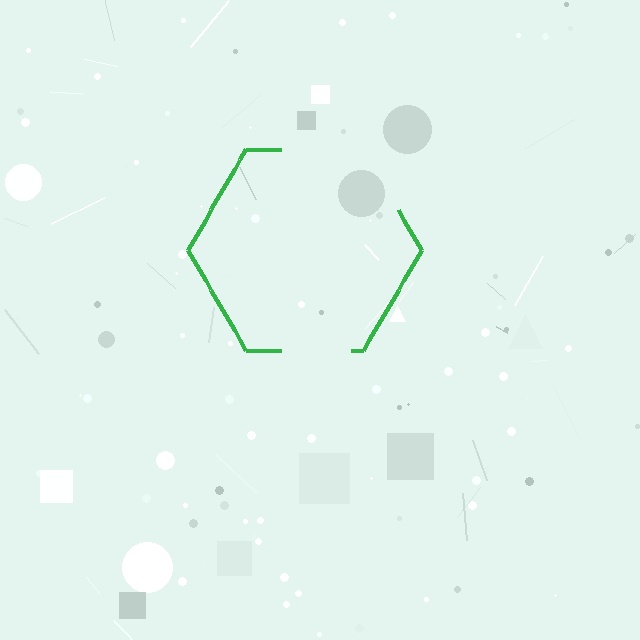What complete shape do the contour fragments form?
The contour fragments form a hexagon.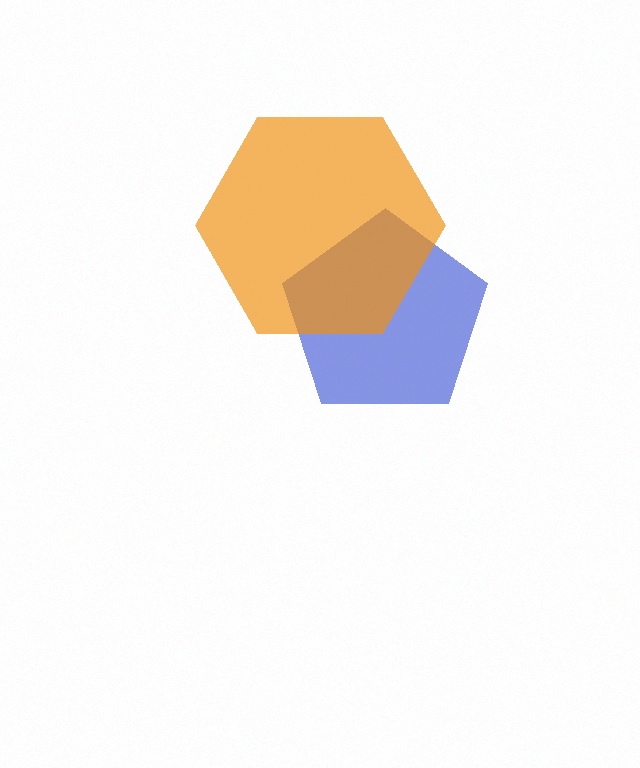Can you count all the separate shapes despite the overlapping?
Yes, there are 2 separate shapes.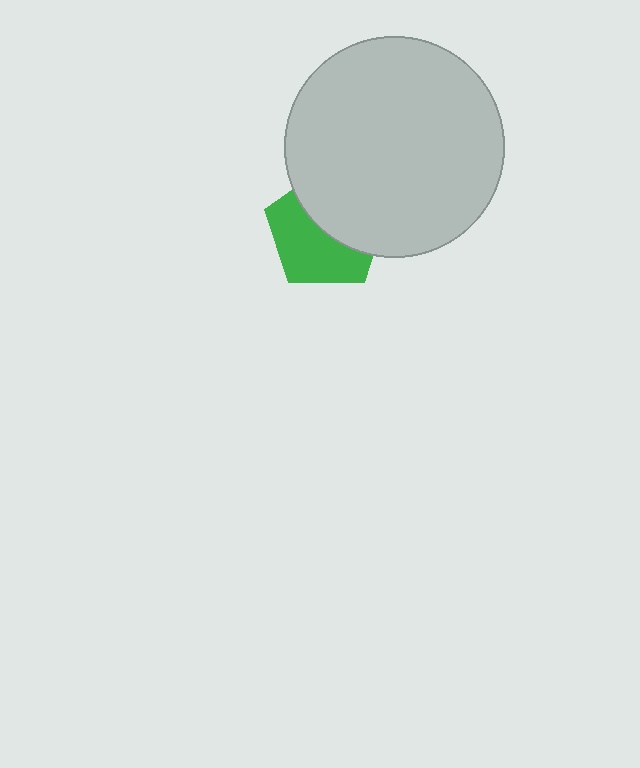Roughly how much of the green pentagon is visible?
About half of it is visible (roughly 53%).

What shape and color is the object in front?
The object in front is a light gray circle.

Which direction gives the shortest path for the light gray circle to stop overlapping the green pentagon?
Moving toward the upper-right gives the shortest separation.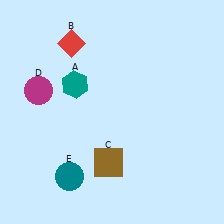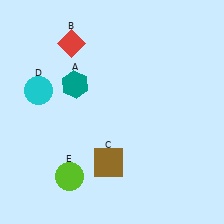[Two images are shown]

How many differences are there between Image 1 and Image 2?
There are 2 differences between the two images.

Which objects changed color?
D changed from magenta to cyan. E changed from teal to lime.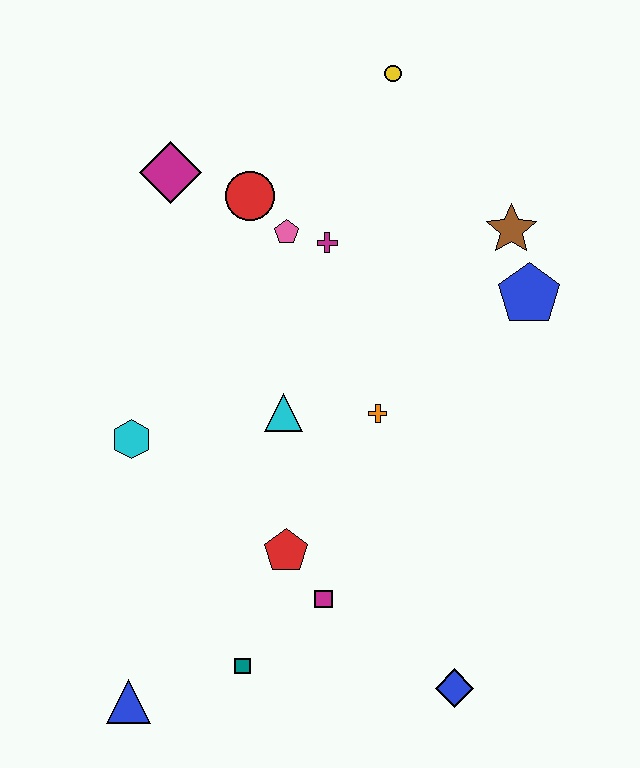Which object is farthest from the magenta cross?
The blue triangle is farthest from the magenta cross.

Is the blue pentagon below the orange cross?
No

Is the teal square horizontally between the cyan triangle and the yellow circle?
No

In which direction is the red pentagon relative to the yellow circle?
The red pentagon is below the yellow circle.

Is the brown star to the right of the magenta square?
Yes